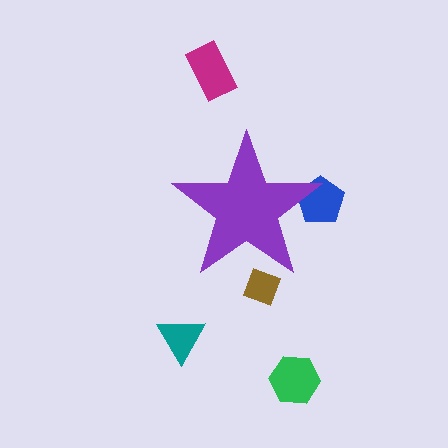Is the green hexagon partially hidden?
No, the green hexagon is fully visible.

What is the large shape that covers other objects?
A purple star.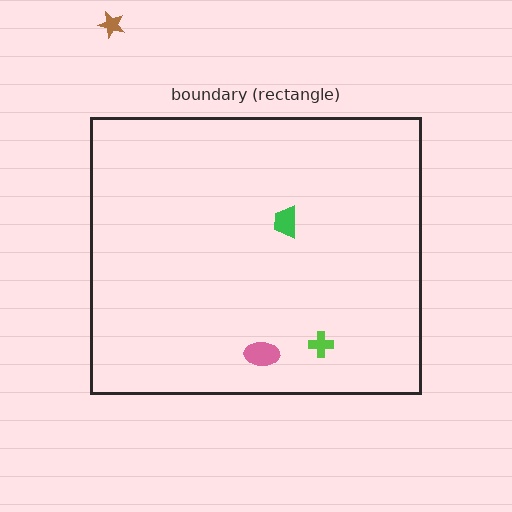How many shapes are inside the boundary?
3 inside, 1 outside.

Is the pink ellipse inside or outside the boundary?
Inside.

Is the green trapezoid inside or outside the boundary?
Inside.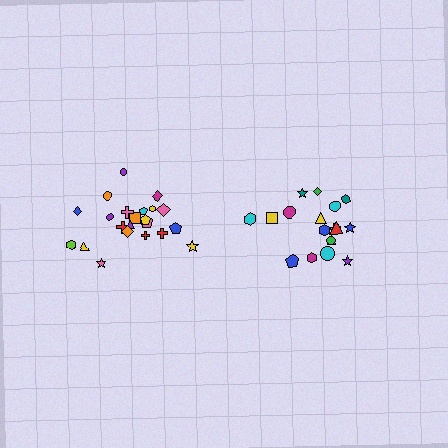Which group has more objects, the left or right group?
The left group.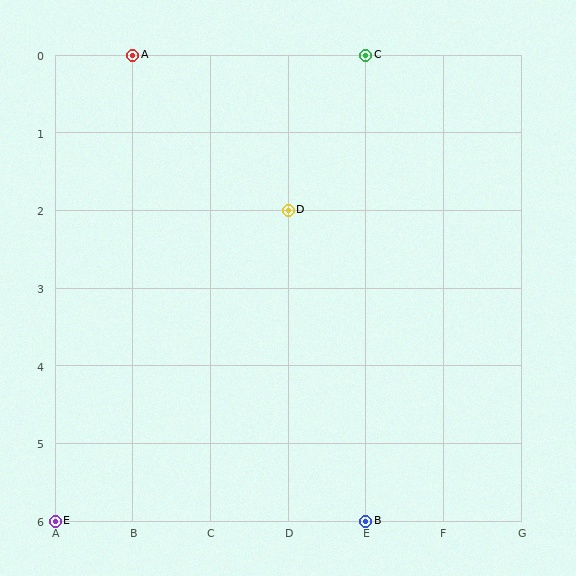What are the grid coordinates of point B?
Point B is at grid coordinates (E, 6).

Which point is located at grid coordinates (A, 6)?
Point E is at (A, 6).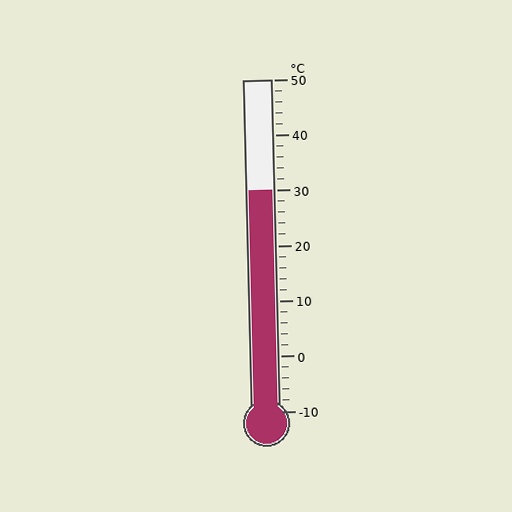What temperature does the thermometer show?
The thermometer shows approximately 30°C.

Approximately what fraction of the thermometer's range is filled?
The thermometer is filled to approximately 65% of its range.